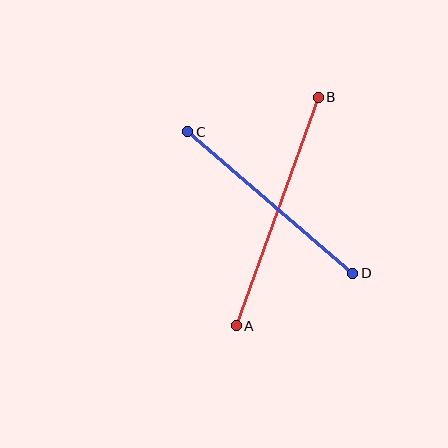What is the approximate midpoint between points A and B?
The midpoint is at approximately (277, 211) pixels.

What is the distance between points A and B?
The distance is approximately 243 pixels.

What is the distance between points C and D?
The distance is approximately 217 pixels.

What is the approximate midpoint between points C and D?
The midpoint is at approximately (270, 202) pixels.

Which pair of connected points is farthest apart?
Points A and B are farthest apart.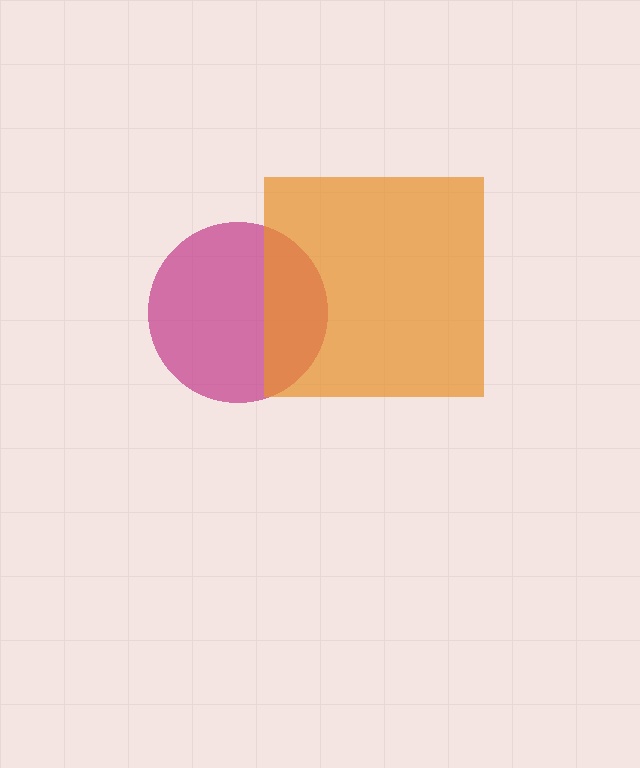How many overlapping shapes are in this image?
There are 2 overlapping shapes in the image.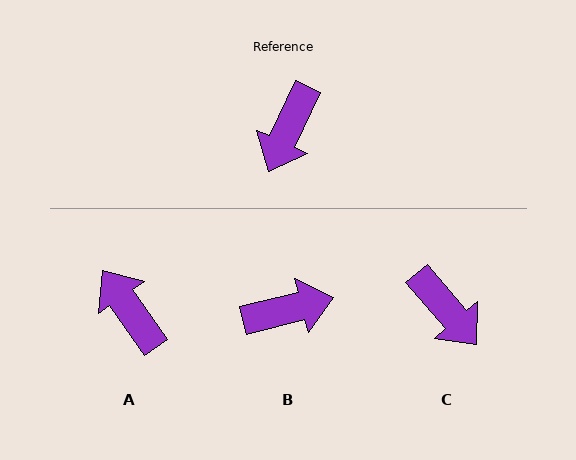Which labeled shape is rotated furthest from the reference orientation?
B, about 129 degrees away.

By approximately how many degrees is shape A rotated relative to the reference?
Approximately 120 degrees clockwise.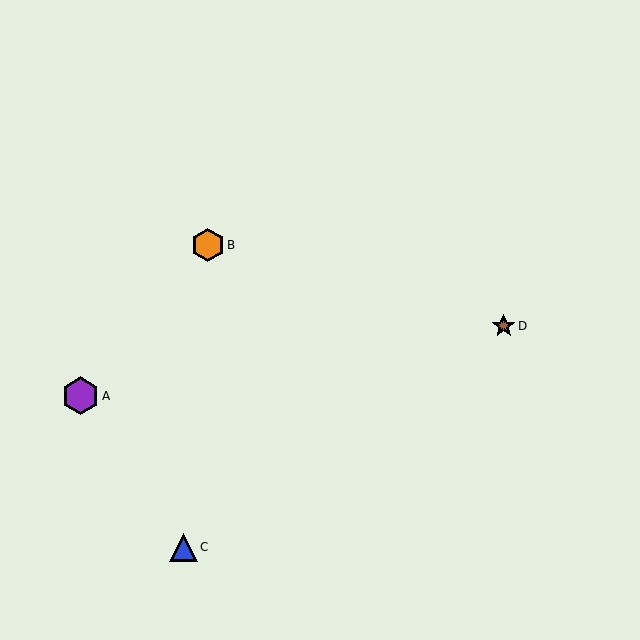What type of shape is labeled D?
Shape D is a brown star.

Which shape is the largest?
The purple hexagon (labeled A) is the largest.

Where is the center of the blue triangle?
The center of the blue triangle is at (183, 547).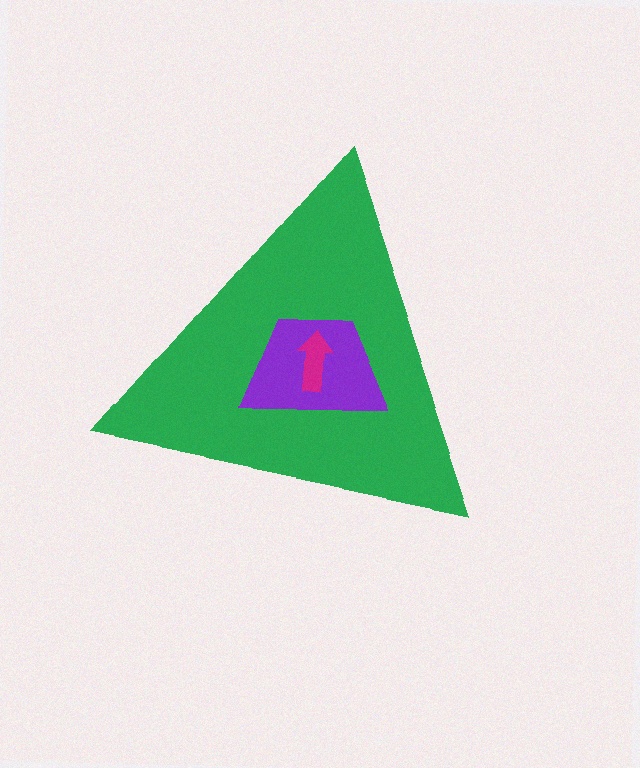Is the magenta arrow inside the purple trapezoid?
Yes.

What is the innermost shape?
The magenta arrow.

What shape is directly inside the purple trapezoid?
The magenta arrow.